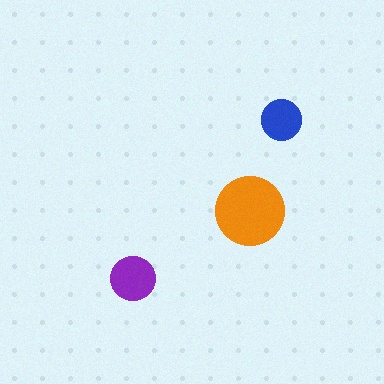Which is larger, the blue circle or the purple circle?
The purple one.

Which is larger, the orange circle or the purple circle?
The orange one.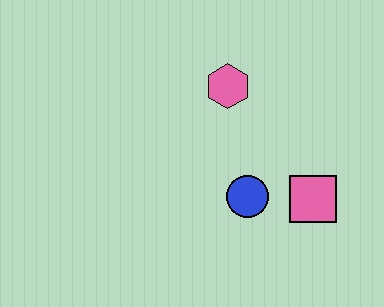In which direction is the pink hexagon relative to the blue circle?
The pink hexagon is above the blue circle.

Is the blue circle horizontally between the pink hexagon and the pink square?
Yes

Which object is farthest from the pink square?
The pink hexagon is farthest from the pink square.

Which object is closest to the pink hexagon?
The blue circle is closest to the pink hexagon.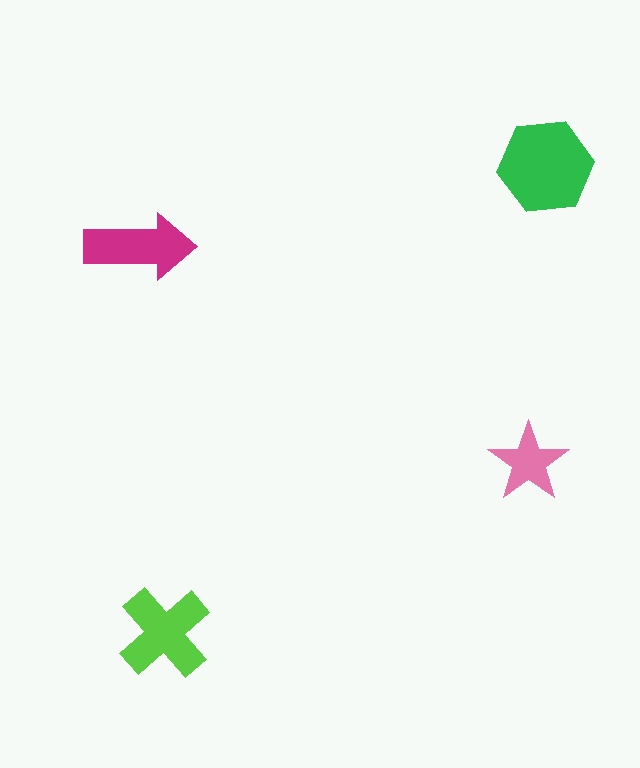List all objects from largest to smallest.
The green hexagon, the lime cross, the magenta arrow, the pink star.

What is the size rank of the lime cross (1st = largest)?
2nd.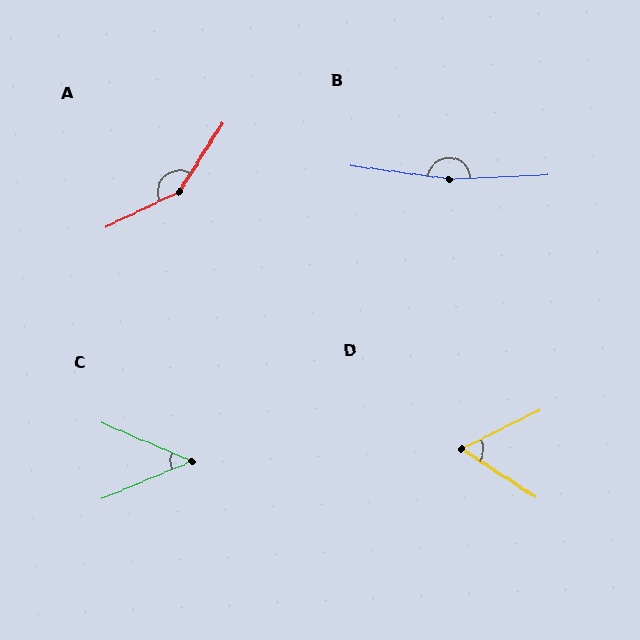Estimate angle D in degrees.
Approximately 59 degrees.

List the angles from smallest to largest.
C (46°), D (59°), A (148°), B (170°).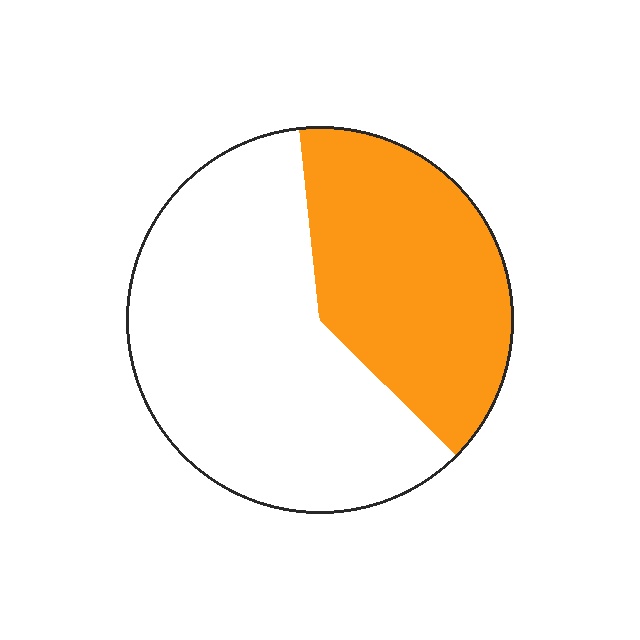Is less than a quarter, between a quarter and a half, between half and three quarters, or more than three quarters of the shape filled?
Between a quarter and a half.